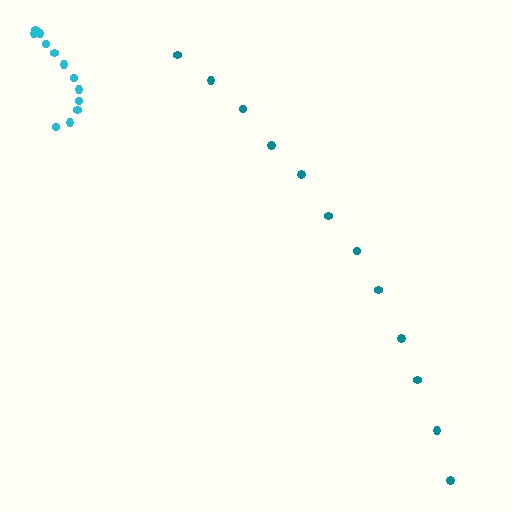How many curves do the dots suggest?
There are 2 distinct paths.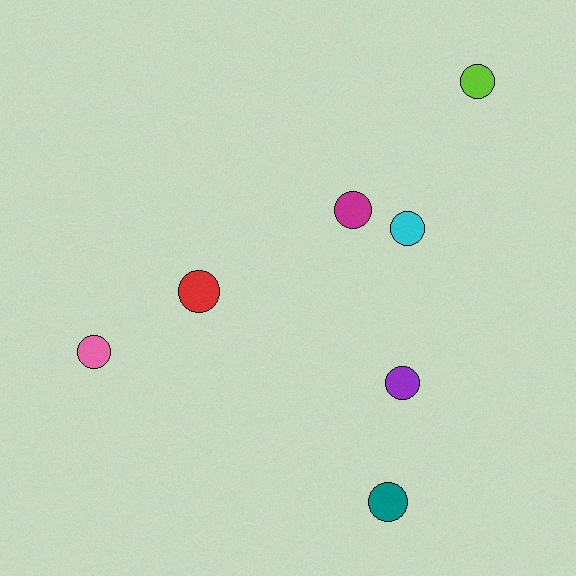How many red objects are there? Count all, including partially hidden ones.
There is 1 red object.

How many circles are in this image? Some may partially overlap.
There are 7 circles.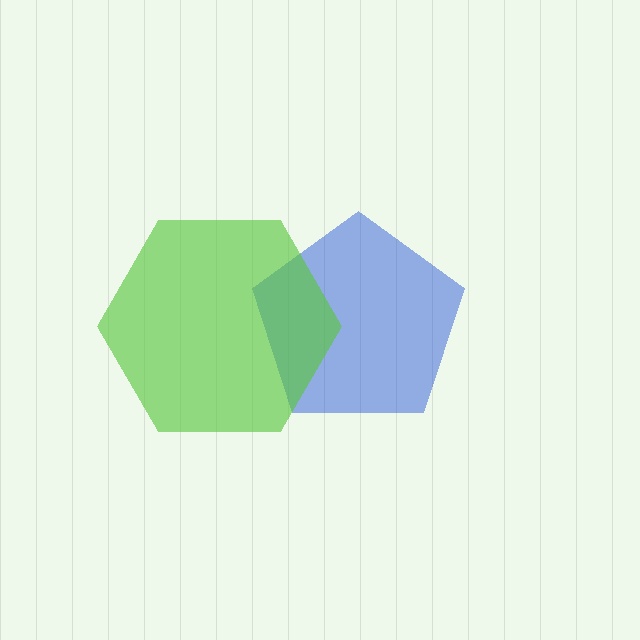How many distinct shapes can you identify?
There are 2 distinct shapes: a blue pentagon, a lime hexagon.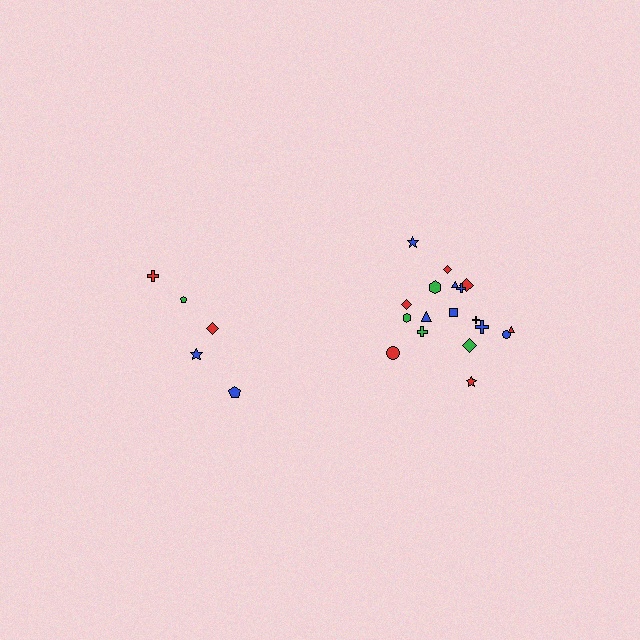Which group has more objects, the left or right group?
The right group.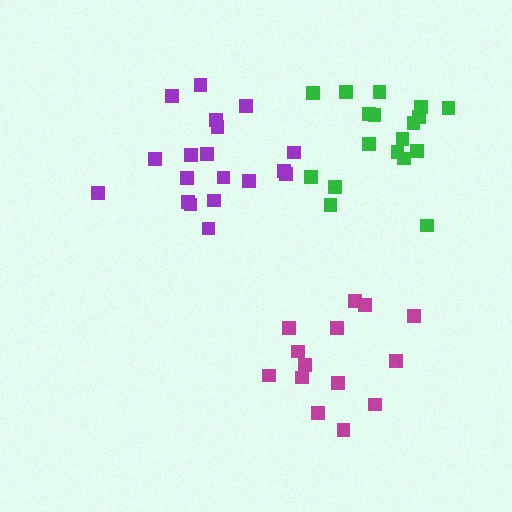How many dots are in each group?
Group 1: 19 dots, Group 2: 14 dots, Group 3: 18 dots (51 total).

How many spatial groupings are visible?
There are 3 spatial groupings.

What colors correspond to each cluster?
The clusters are colored: purple, magenta, green.